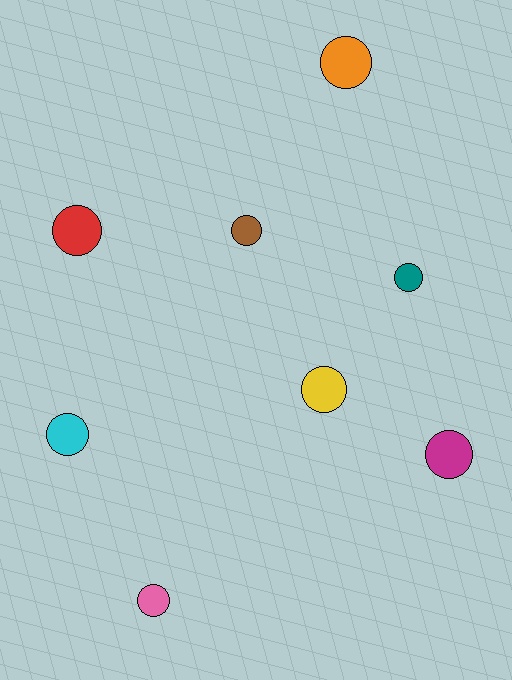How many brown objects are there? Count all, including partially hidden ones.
There is 1 brown object.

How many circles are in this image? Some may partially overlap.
There are 8 circles.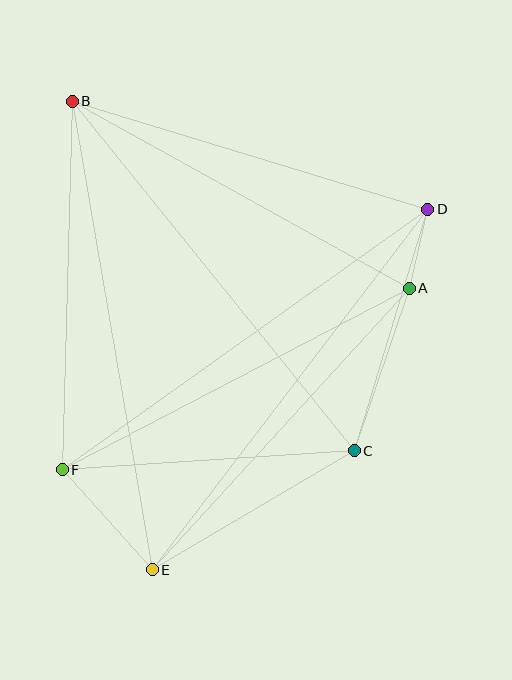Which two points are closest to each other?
Points A and D are closest to each other.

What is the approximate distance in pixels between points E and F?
The distance between E and F is approximately 134 pixels.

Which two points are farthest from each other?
Points B and E are farthest from each other.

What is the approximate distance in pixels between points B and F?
The distance between B and F is approximately 369 pixels.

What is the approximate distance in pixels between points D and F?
The distance between D and F is approximately 449 pixels.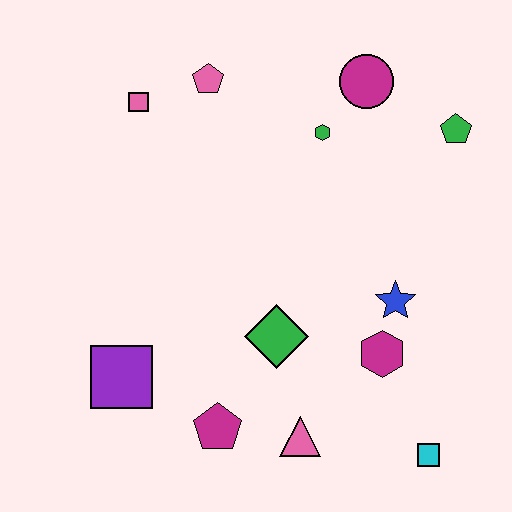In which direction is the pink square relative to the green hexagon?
The pink square is to the left of the green hexagon.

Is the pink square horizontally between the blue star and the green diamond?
No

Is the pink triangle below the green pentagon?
Yes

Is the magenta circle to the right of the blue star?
No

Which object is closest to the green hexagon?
The magenta circle is closest to the green hexagon.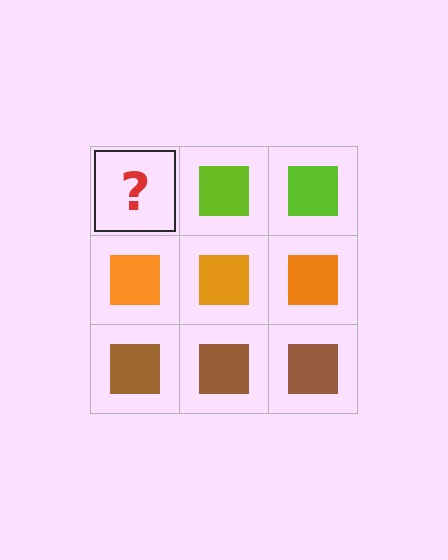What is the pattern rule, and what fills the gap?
The rule is that each row has a consistent color. The gap should be filled with a lime square.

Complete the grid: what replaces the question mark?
The question mark should be replaced with a lime square.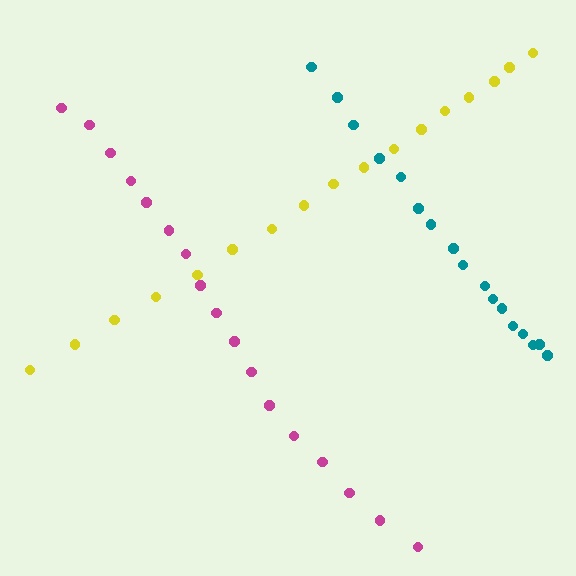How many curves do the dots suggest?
There are 3 distinct paths.